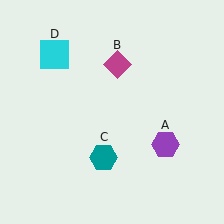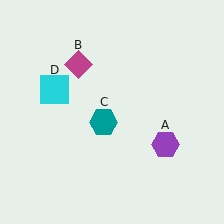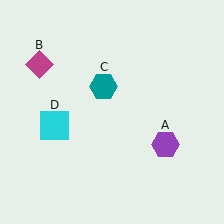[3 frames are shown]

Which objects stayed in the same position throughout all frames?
Purple hexagon (object A) remained stationary.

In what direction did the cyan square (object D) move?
The cyan square (object D) moved down.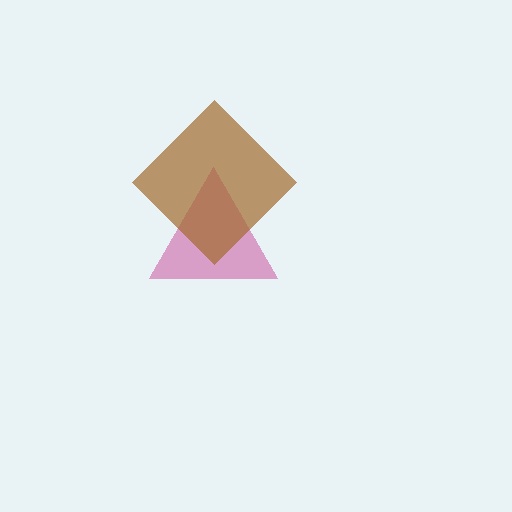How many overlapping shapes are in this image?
There are 2 overlapping shapes in the image.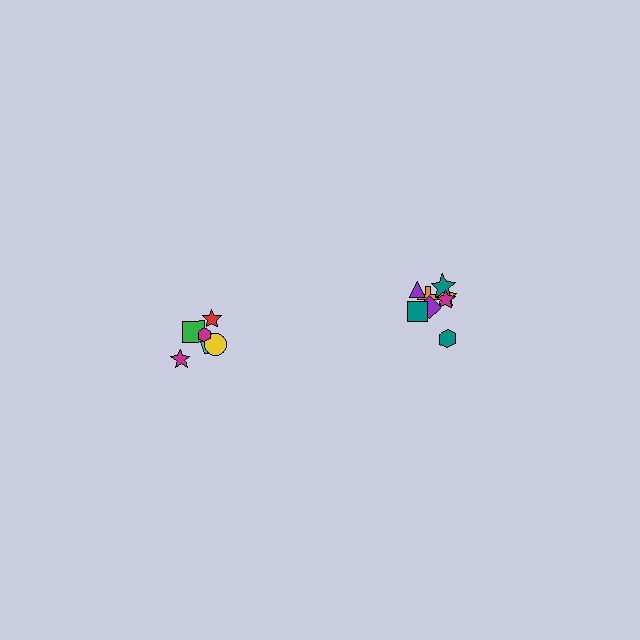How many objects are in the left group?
There are 6 objects.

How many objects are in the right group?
There are 8 objects.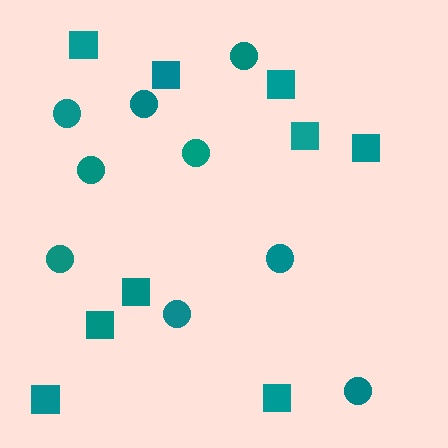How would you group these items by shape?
There are 2 groups: one group of circles (9) and one group of squares (9).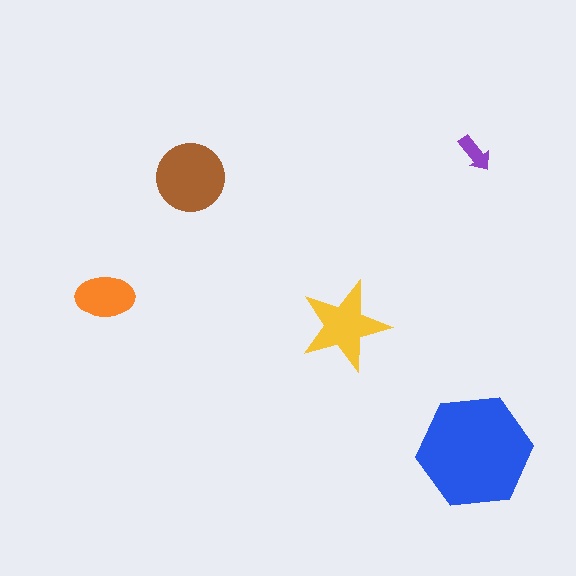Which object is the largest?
The blue hexagon.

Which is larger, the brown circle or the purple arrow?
The brown circle.